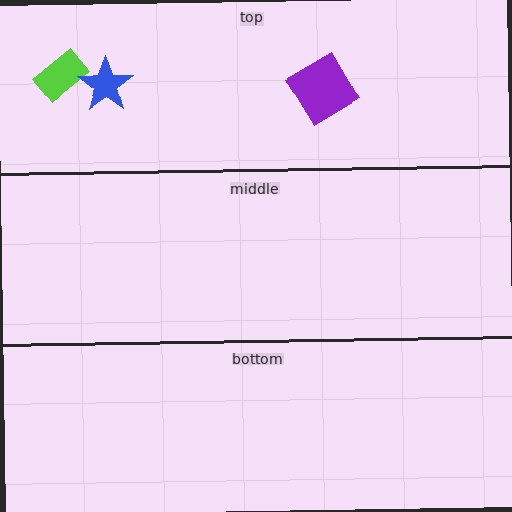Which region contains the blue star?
The top region.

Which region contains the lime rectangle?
The top region.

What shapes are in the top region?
The lime rectangle, the purple diamond, the blue star.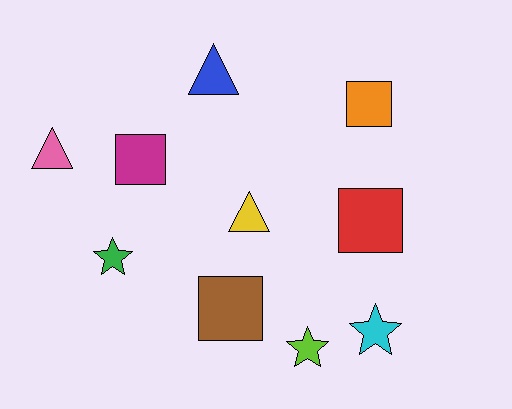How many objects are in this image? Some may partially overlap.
There are 10 objects.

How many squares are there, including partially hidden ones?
There are 4 squares.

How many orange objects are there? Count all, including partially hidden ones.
There is 1 orange object.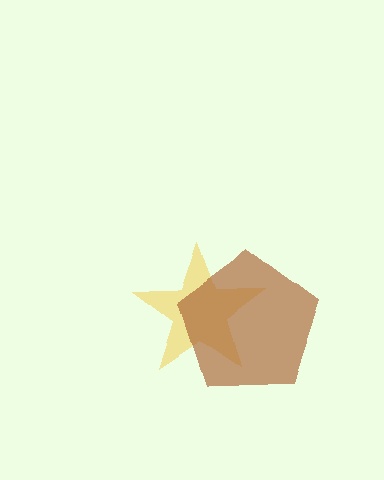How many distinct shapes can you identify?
There are 2 distinct shapes: a yellow star, a brown pentagon.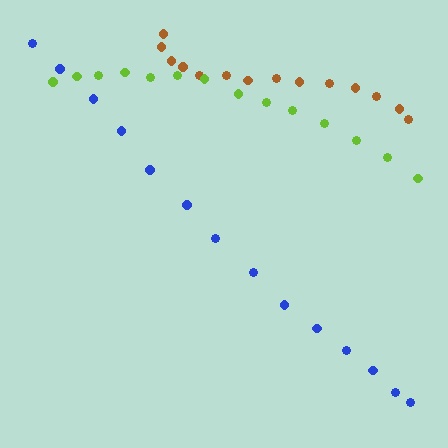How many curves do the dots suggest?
There are 3 distinct paths.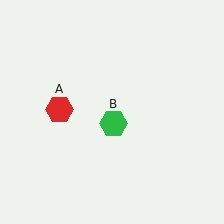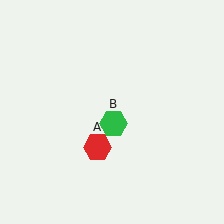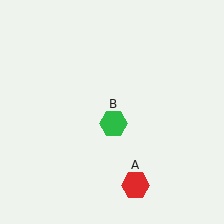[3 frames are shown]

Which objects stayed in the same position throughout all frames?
Green hexagon (object B) remained stationary.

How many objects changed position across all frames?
1 object changed position: red hexagon (object A).